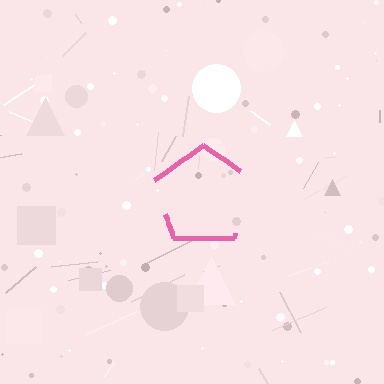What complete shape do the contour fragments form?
The contour fragments form a pentagon.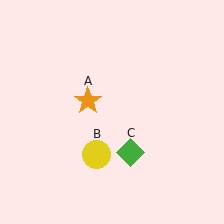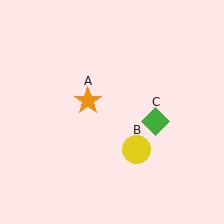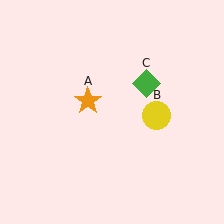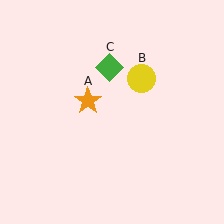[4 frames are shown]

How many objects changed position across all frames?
2 objects changed position: yellow circle (object B), green diamond (object C).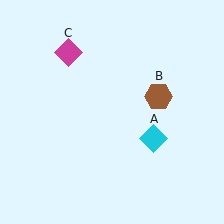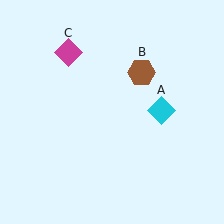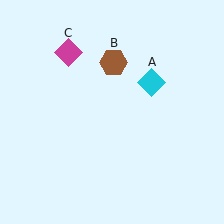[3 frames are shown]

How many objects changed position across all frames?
2 objects changed position: cyan diamond (object A), brown hexagon (object B).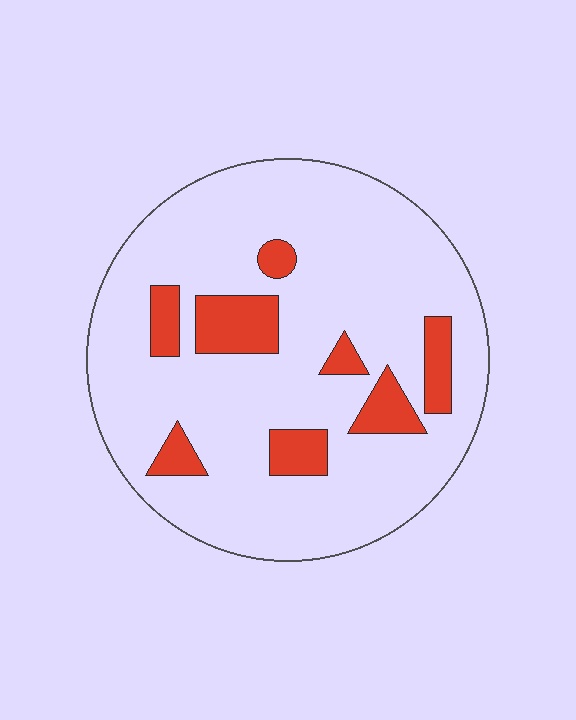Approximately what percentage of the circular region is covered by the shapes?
Approximately 15%.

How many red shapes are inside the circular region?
8.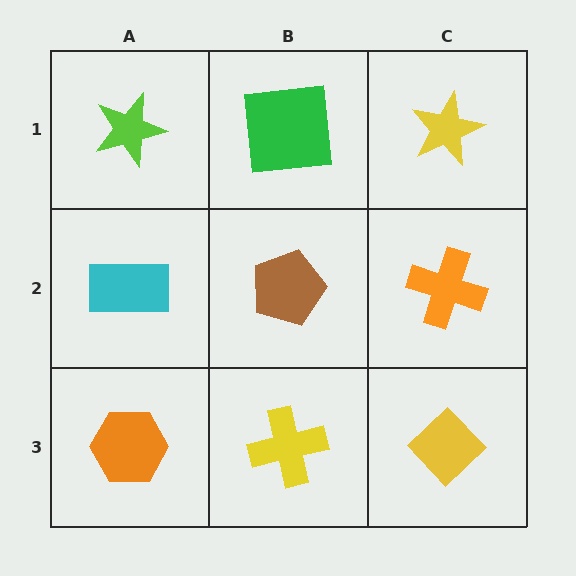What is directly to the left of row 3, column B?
An orange hexagon.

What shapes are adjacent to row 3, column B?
A brown pentagon (row 2, column B), an orange hexagon (row 3, column A), a yellow diamond (row 3, column C).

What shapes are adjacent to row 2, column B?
A green square (row 1, column B), a yellow cross (row 3, column B), a cyan rectangle (row 2, column A), an orange cross (row 2, column C).